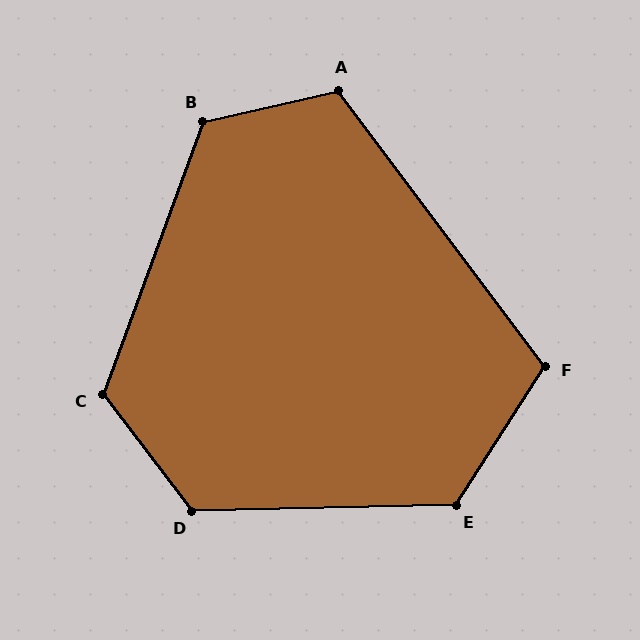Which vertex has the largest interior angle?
D, at approximately 126 degrees.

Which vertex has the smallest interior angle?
F, at approximately 110 degrees.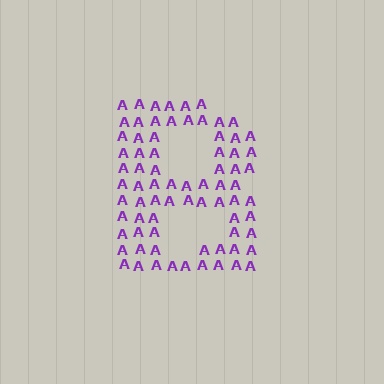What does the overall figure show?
The overall figure shows the letter B.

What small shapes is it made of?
It is made of small letter A's.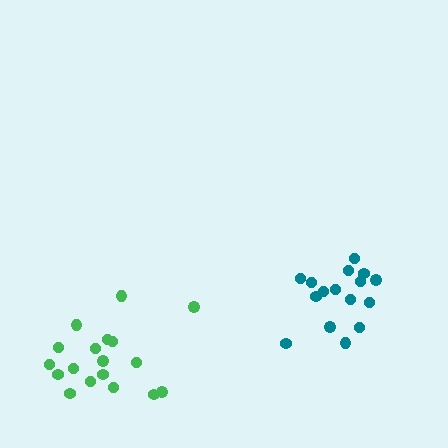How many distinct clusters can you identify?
There are 2 distinct clusters.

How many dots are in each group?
Group 1: 18 dots, Group 2: 16 dots (34 total).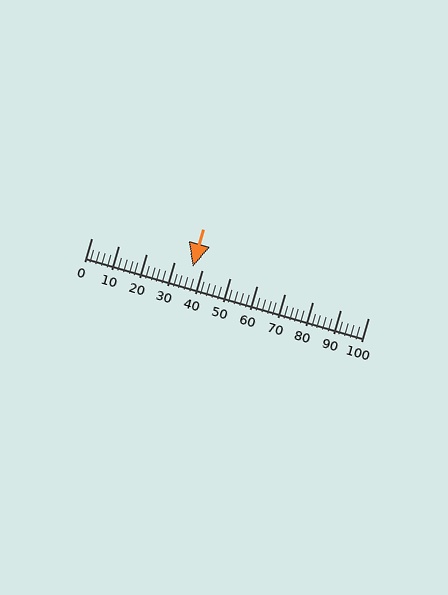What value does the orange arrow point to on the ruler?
The orange arrow points to approximately 36.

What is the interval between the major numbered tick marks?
The major tick marks are spaced 10 units apart.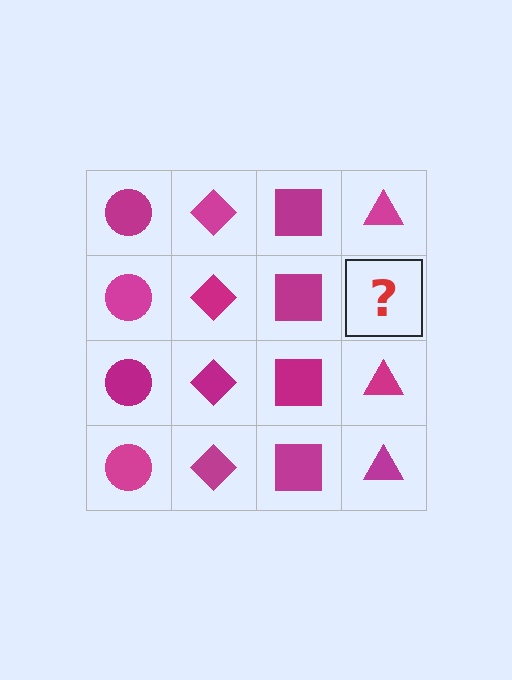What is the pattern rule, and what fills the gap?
The rule is that each column has a consistent shape. The gap should be filled with a magenta triangle.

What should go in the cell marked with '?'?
The missing cell should contain a magenta triangle.